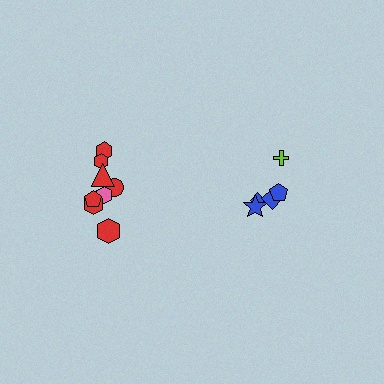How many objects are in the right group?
There are 5 objects.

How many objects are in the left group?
There are 8 objects.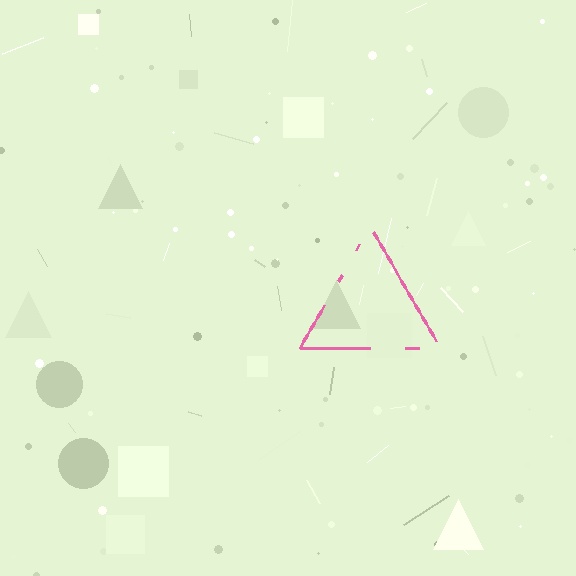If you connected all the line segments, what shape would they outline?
They would outline a triangle.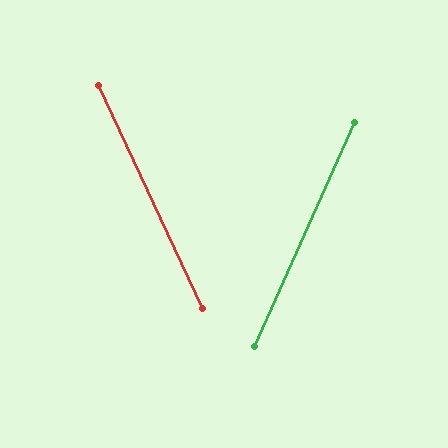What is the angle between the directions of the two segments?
Approximately 49 degrees.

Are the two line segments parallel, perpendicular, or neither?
Neither parallel nor perpendicular — they differ by about 49°.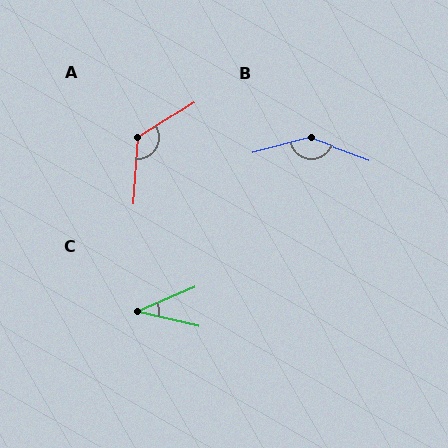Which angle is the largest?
B, at approximately 144 degrees.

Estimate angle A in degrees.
Approximately 126 degrees.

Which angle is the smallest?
C, at approximately 37 degrees.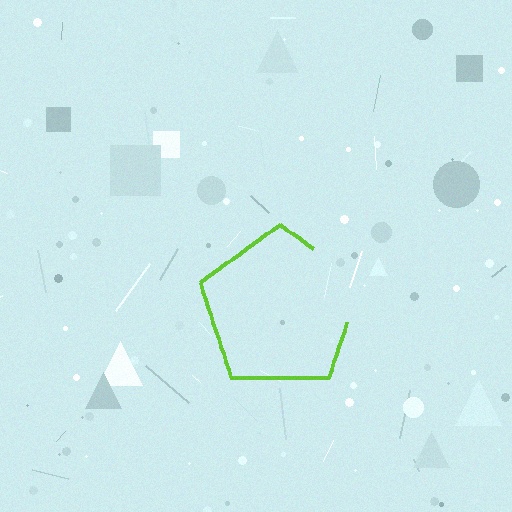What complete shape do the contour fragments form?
The contour fragments form a pentagon.